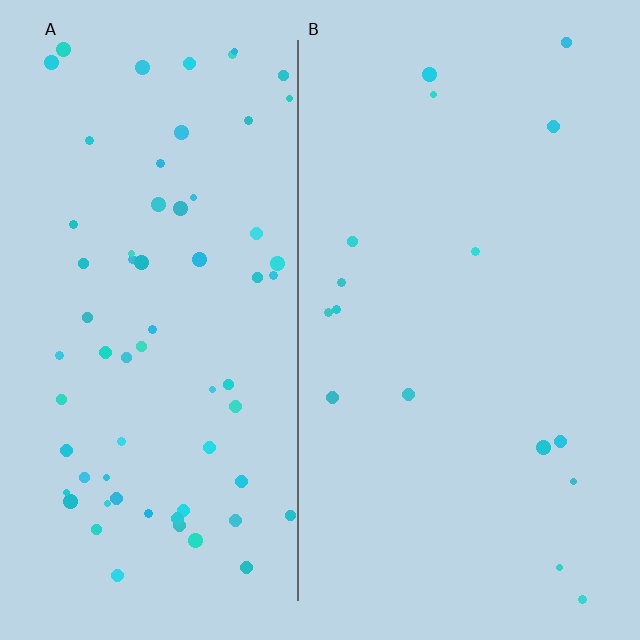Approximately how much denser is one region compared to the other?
Approximately 4.0× — region A over region B.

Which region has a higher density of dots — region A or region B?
A (the left).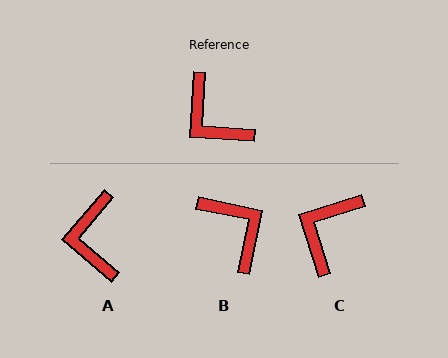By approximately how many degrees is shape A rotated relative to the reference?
Approximately 37 degrees clockwise.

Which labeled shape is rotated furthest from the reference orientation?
B, about 172 degrees away.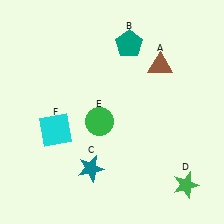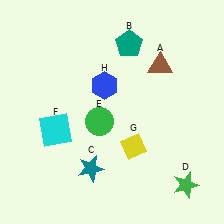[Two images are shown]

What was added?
A yellow diamond (G), a blue hexagon (H) were added in Image 2.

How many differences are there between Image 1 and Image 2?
There are 2 differences between the two images.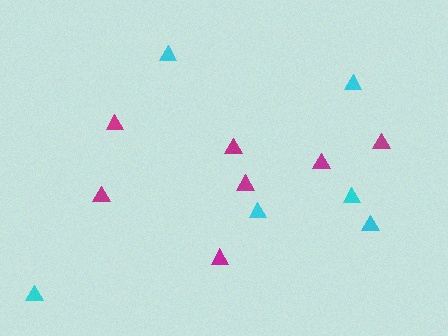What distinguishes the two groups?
There are 2 groups: one group of cyan triangles (6) and one group of magenta triangles (7).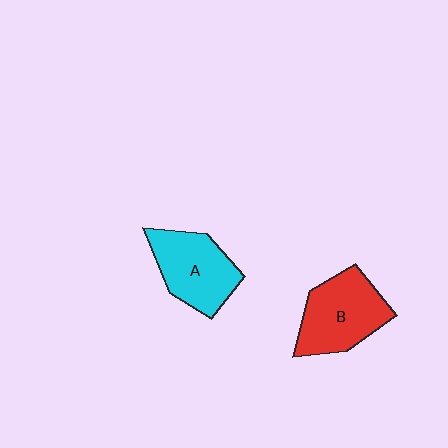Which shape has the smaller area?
Shape A (cyan).